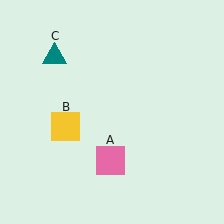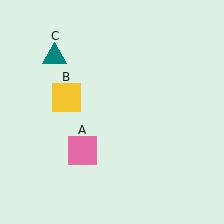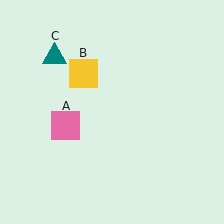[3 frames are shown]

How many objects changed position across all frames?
2 objects changed position: pink square (object A), yellow square (object B).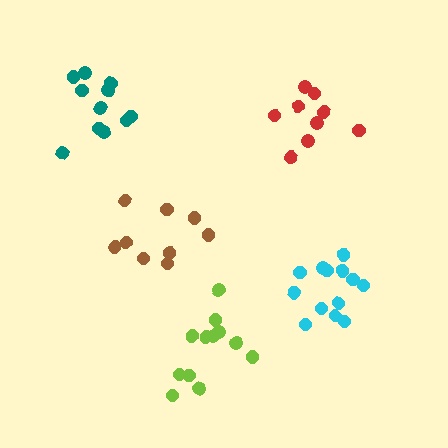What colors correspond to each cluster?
The clusters are colored: lime, brown, teal, cyan, red.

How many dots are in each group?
Group 1: 12 dots, Group 2: 9 dots, Group 3: 11 dots, Group 4: 13 dots, Group 5: 9 dots (54 total).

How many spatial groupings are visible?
There are 5 spatial groupings.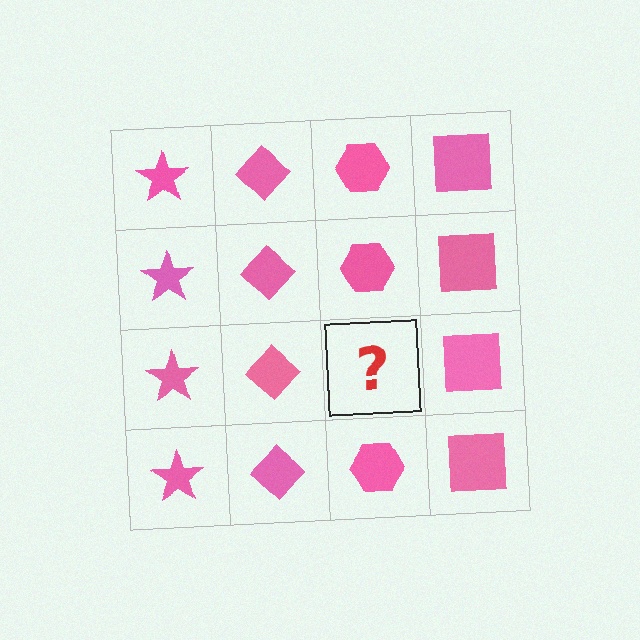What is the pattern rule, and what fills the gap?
The rule is that each column has a consistent shape. The gap should be filled with a pink hexagon.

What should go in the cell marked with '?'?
The missing cell should contain a pink hexagon.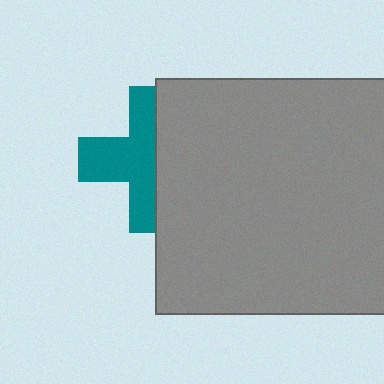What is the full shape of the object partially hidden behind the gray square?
The partially hidden object is a teal cross.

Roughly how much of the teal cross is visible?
About half of it is visible (roughly 55%).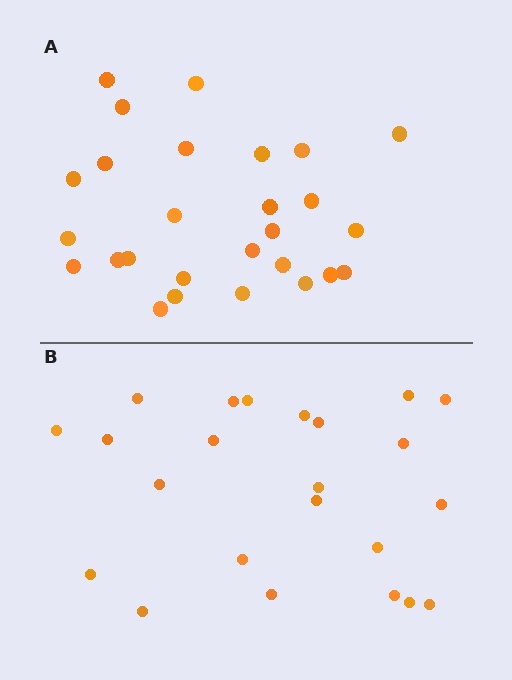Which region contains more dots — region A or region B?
Region A (the top region) has more dots.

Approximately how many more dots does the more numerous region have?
Region A has about 4 more dots than region B.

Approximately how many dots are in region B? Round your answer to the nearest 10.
About 20 dots. (The exact count is 23, which rounds to 20.)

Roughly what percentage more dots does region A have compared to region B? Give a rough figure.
About 15% more.